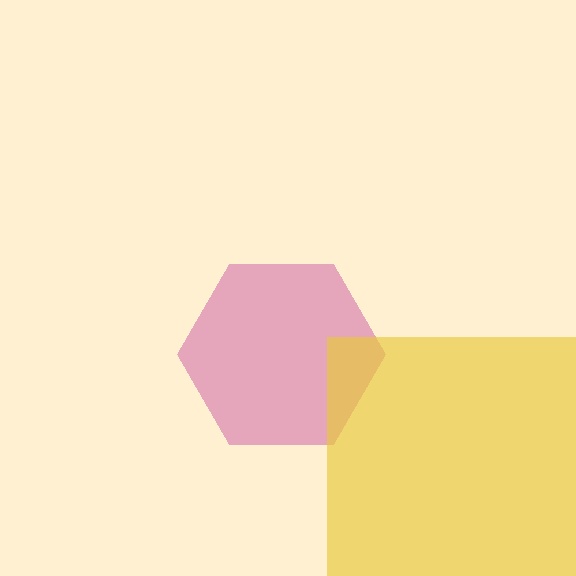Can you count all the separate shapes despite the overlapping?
Yes, there are 2 separate shapes.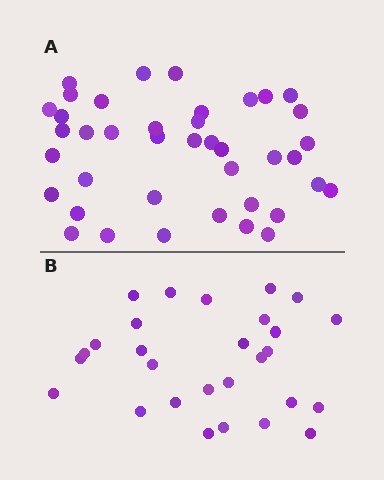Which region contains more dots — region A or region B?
Region A (the top region) has more dots.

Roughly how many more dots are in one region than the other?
Region A has roughly 12 or so more dots than region B.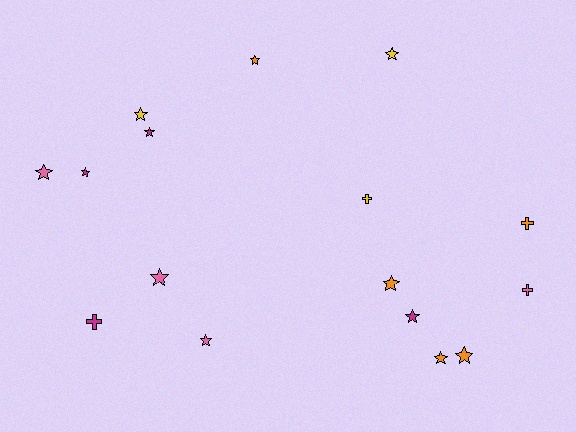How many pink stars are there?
There are 3 pink stars.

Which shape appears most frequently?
Star, with 12 objects.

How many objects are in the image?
There are 16 objects.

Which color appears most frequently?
Orange, with 5 objects.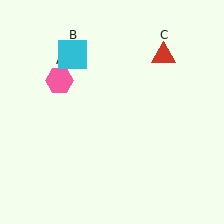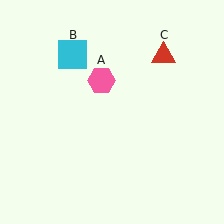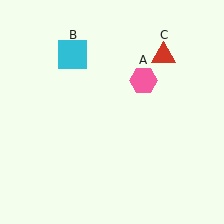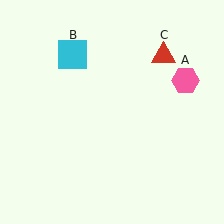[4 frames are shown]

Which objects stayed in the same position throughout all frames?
Cyan square (object B) and red triangle (object C) remained stationary.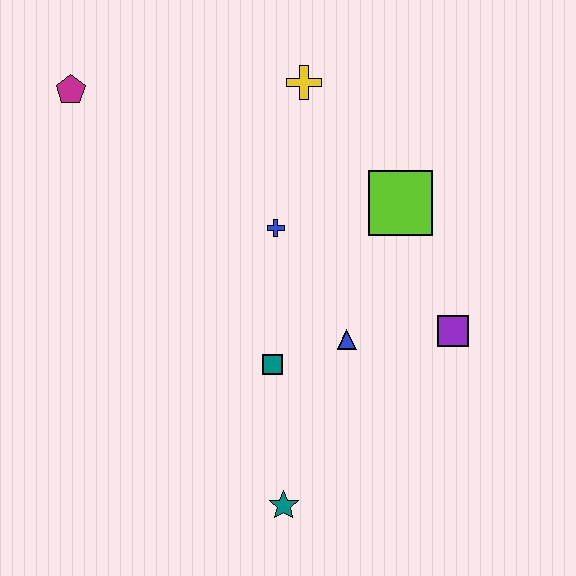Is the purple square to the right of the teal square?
Yes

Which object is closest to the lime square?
The blue cross is closest to the lime square.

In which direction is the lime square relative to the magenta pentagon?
The lime square is to the right of the magenta pentagon.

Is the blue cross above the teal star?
Yes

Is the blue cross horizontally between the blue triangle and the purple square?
No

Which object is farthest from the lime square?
The magenta pentagon is farthest from the lime square.